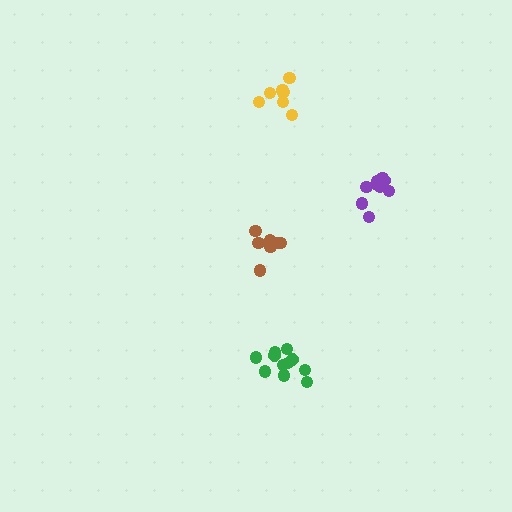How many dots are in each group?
Group 1: 8 dots, Group 2: 10 dots, Group 3: 9 dots, Group 4: 11 dots (38 total).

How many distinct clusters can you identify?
There are 4 distinct clusters.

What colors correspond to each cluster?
The clusters are colored: brown, purple, yellow, green.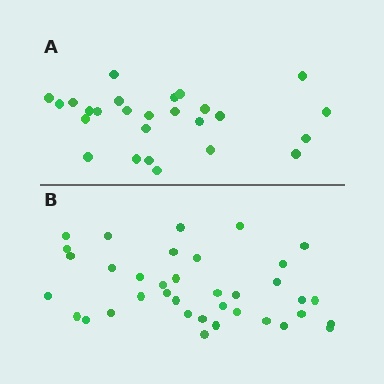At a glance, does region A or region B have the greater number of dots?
Region B (the bottom region) has more dots.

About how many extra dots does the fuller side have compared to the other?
Region B has roughly 12 or so more dots than region A.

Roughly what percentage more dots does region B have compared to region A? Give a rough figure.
About 40% more.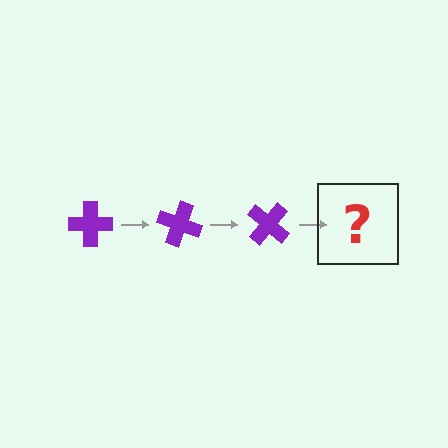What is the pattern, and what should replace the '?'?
The pattern is that the cross rotates 20 degrees each step. The '?' should be a purple cross rotated 60 degrees.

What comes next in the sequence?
The next element should be a purple cross rotated 60 degrees.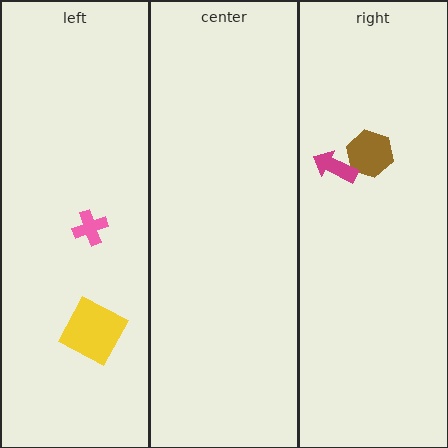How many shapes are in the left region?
2.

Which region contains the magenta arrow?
The right region.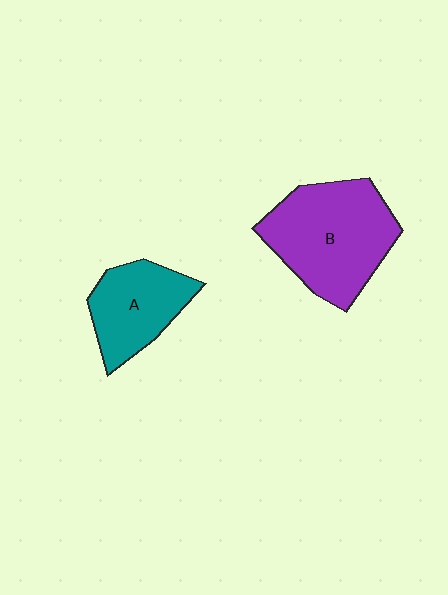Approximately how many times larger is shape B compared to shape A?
Approximately 1.6 times.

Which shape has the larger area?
Shape B (purple).